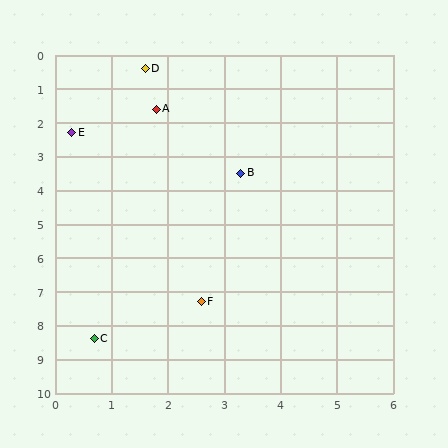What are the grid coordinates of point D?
Point D is at approximately (1.6, 0.4).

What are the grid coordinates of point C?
Point C is at approximately (0.7, 8.4).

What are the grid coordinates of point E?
Point E is at approximately (0.3, 2.3).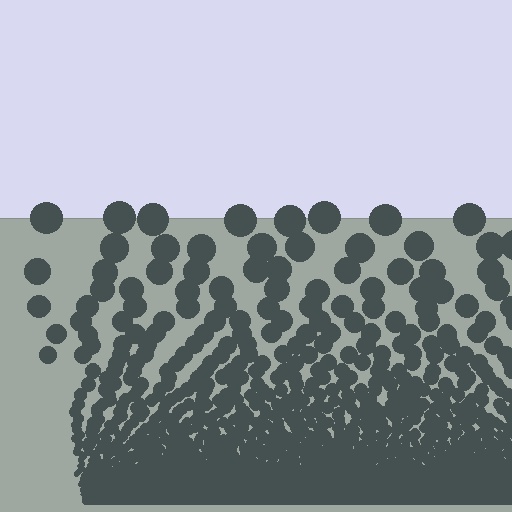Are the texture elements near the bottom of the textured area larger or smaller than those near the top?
Smaller. The gradient is inverted — elements near the bottom are smaller and denser.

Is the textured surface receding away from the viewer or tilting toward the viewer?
The surface appears to tilt toward the viewer. Texture elements get larger and sparser toward the top.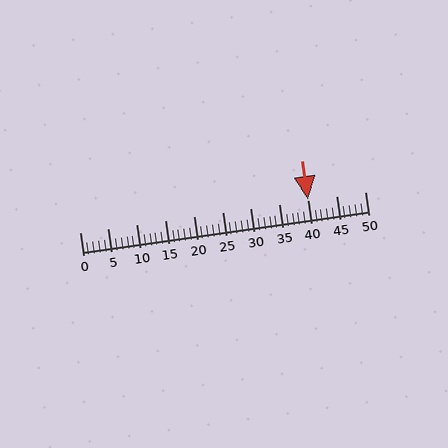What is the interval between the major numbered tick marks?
The major tick marks are spaced 5 units apart.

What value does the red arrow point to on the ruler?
The red arrow points to approximately 40.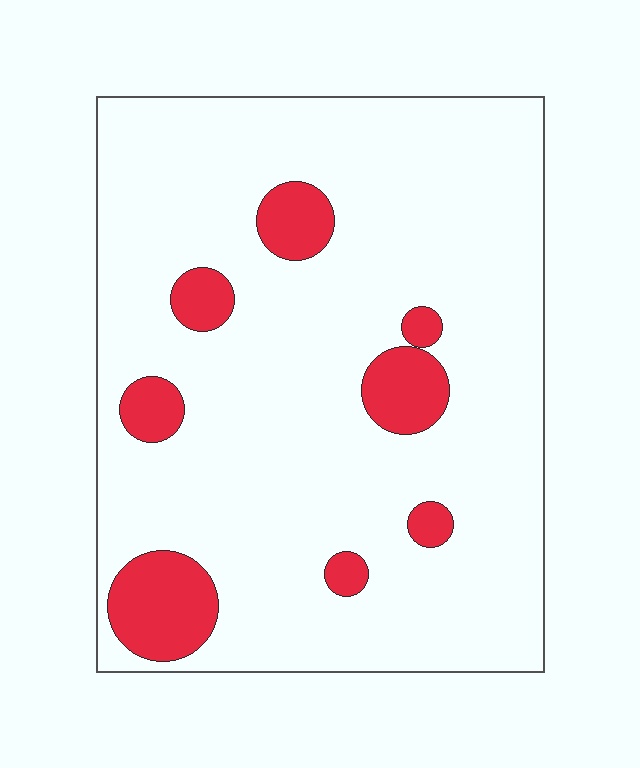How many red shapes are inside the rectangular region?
8.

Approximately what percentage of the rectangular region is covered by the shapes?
Approximately 15%.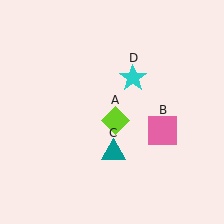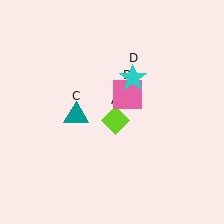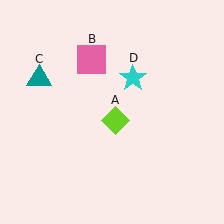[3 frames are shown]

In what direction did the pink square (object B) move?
The pink square (object B) moved up and to the left.